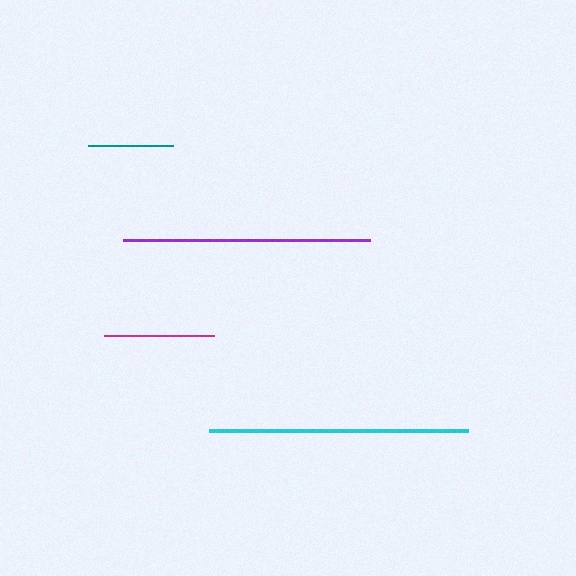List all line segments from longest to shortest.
From longest to shortest: cyan, purple, magenta, teal.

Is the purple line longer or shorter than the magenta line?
The purple line is longer than the magenta line.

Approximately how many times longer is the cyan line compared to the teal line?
The cyan line is approximately 3.0 times the length of the teal line.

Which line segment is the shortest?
The teal line is the shortest at approximately 85 pixels.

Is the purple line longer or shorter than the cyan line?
The cyan line is longer than the purple line.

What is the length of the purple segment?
The purple segment is approximately 247 pixels long.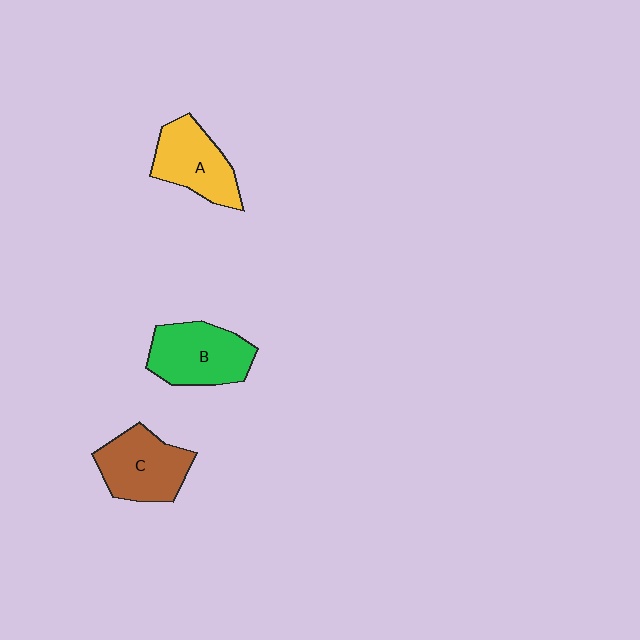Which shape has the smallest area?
Shape A (yellow).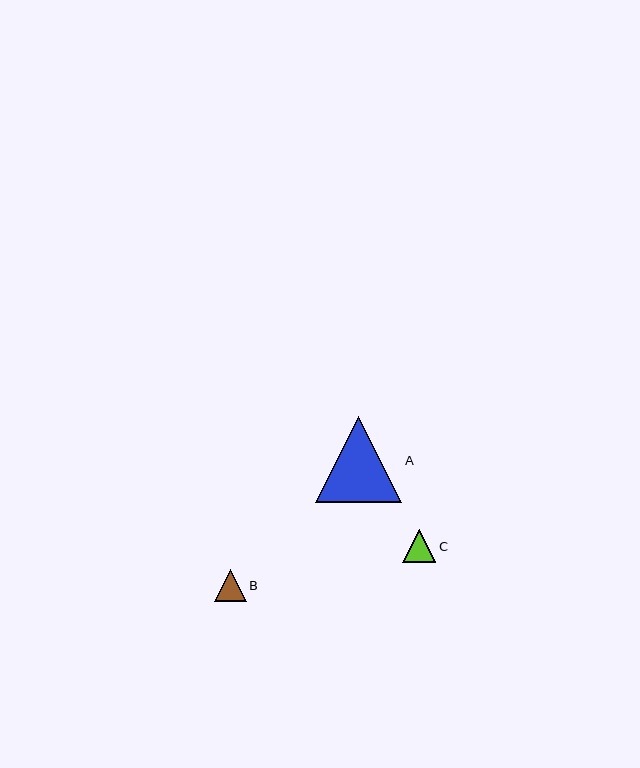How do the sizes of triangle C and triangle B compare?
Triangle C and triangle B are approximately the same size.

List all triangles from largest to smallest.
From largest to smallest: A, C, B.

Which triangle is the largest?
Triangle A is the largest with a size of approximately 86 pixels.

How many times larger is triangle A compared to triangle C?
Triangle A is approximately 2.6 times the size of triangle C.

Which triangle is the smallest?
Triangle B is the smallest with a size of approximately 32 pixels.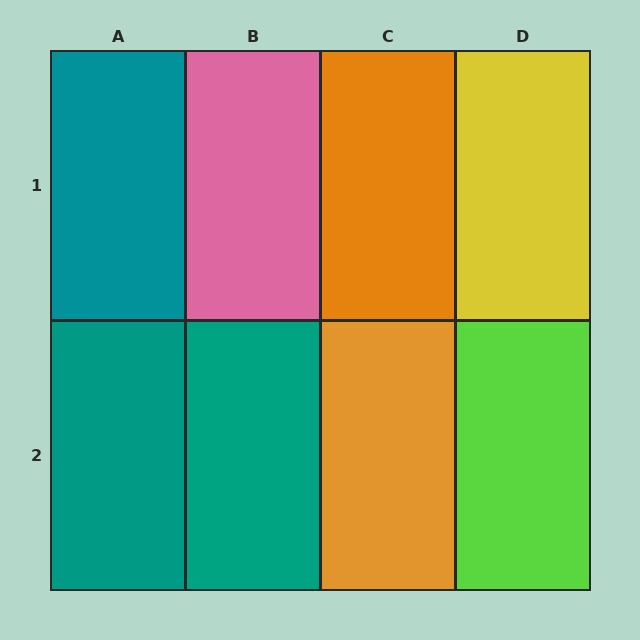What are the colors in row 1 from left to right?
Teal, pink, orange, yellow.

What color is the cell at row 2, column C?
Orange.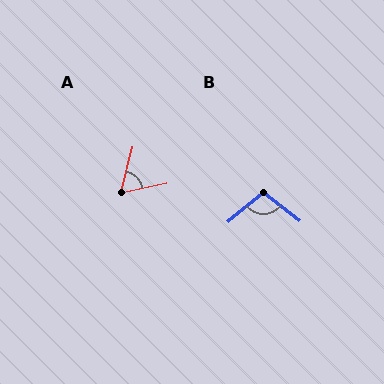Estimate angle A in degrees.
Approximately 64 degrees.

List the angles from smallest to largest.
A (64°), B (102°).